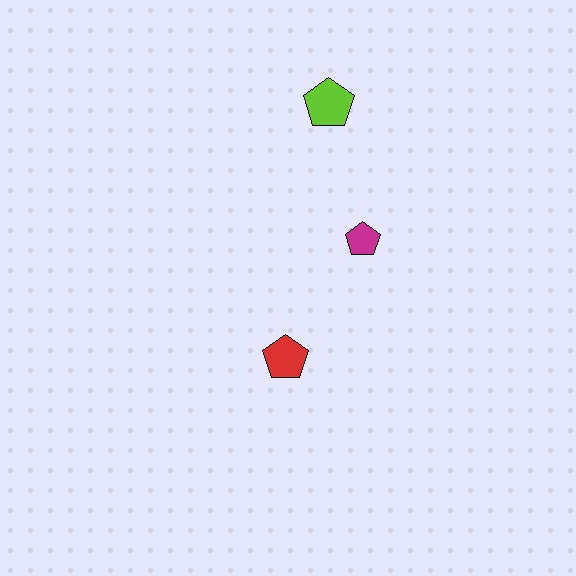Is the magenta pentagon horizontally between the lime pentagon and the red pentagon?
No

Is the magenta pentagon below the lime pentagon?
Yes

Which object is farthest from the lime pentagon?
The red pentagon is farthest from the lime pentagon.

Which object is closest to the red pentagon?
The magenta pentagon is closest to the red pentagon.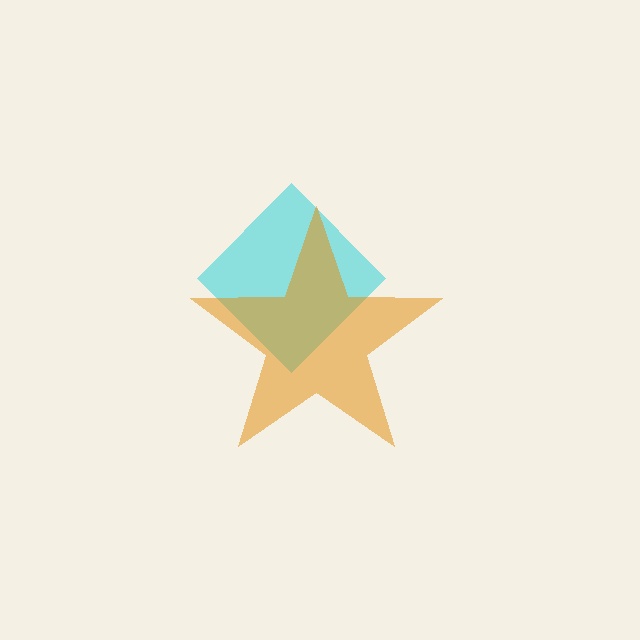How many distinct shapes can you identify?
There are 2 distinct shapes: a cyan diamond, an orange star.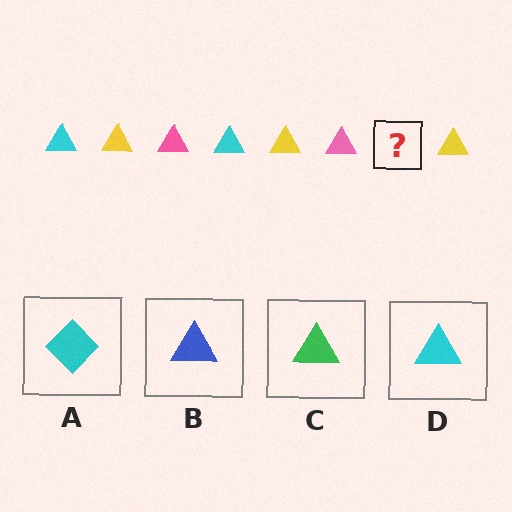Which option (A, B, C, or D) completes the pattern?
D.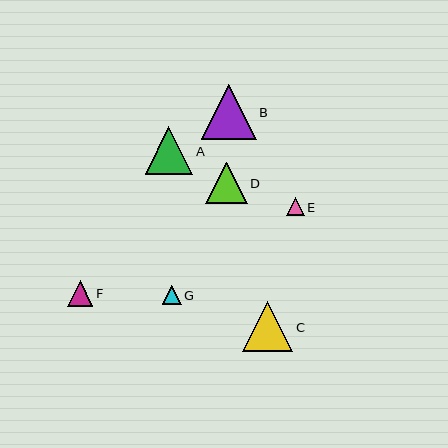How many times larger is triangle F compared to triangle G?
Triangle F is approximately 1.3 times the size of triangle G.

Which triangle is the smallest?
Triangle E is the smallest with a size of approximately 17 pixels.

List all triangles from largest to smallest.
From largest to smallest: B, C, A, D, F, G, E.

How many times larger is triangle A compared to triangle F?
Triangle A is approximately 1.9 times the size of triangle F.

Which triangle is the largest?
Triangle B is the largest with a size of approximately 55 pixels.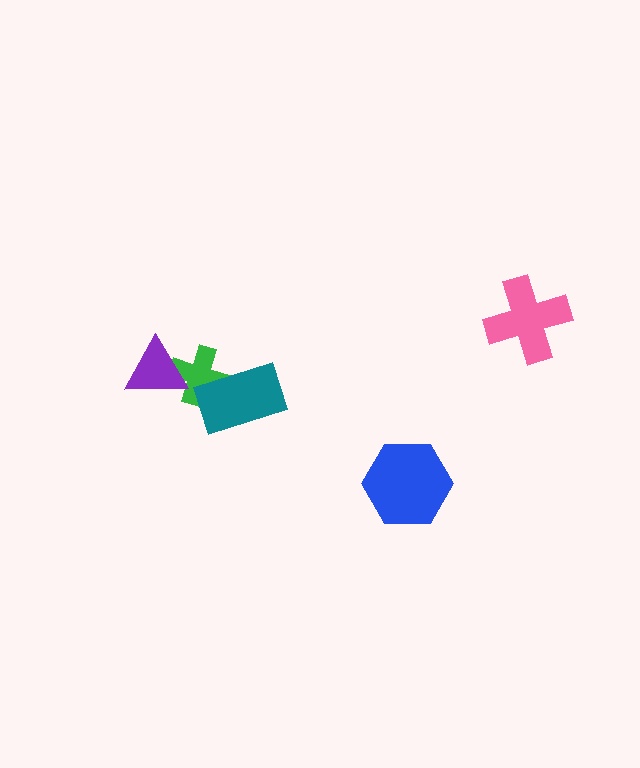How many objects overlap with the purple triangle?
1 object overlaps with the purple triangle.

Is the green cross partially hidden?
Yes, it is partially covered by another shape.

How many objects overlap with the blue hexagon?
0 objects overlap with the blue hexagon.